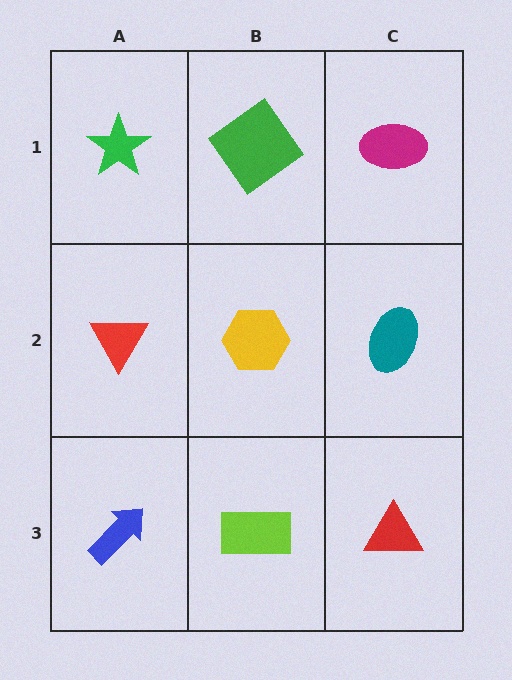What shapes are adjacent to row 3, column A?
A red triangle (row 2, column A), a lime rectangle (row 3, column B).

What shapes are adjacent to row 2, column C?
A magenta ellipse (row 1, column C), a red triangle (row 3, column C), a yellow hexagon (row 2, column B).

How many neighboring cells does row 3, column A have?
2.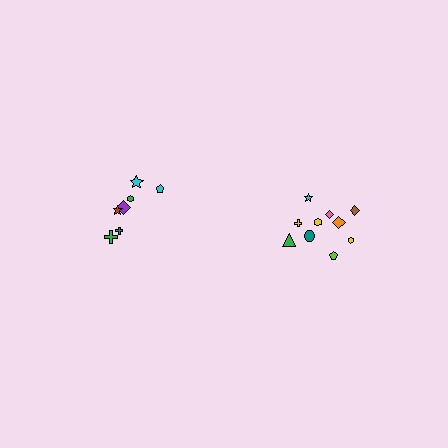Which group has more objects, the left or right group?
The right group.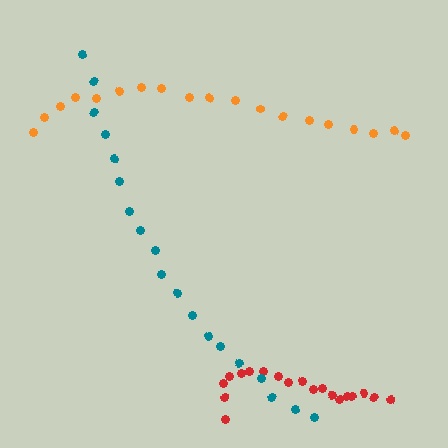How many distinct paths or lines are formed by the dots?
There are 3 distinct paths.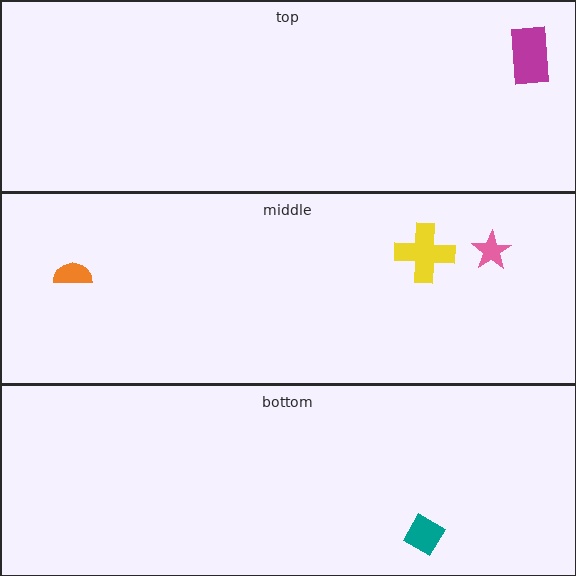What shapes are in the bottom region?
The teal diamond.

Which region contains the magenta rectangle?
The top region.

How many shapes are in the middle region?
3.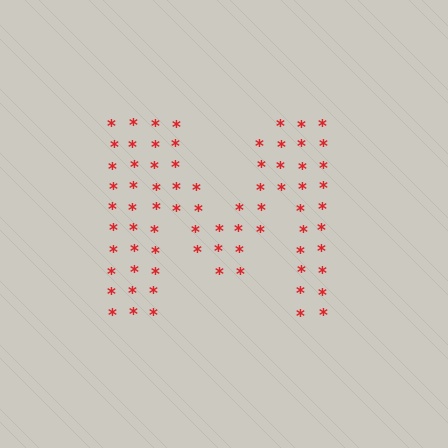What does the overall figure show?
The overall figure shows the letter M.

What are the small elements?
The small elements are asterisks.